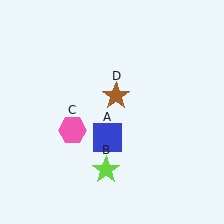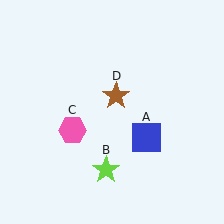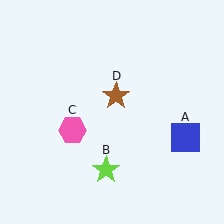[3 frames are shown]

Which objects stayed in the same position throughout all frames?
Lime star (object B) and pink hexagon (object C) and brown star (object D) remained stationary.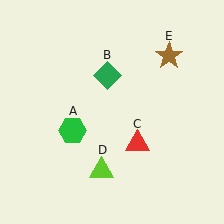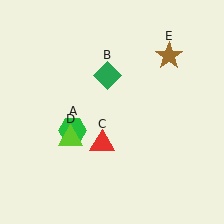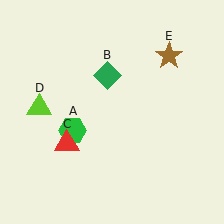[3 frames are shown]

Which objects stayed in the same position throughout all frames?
Green hexagon (object A) and green diamond (object B) and brown star (object E) remained stationary.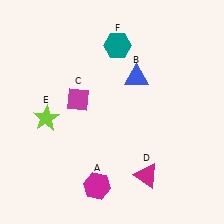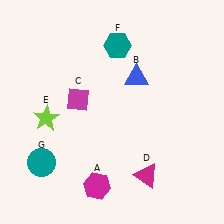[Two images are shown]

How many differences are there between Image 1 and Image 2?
There is 1 difference between the two images.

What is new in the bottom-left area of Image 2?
A teal circle (G) was added in the bottom-left area of Image 2.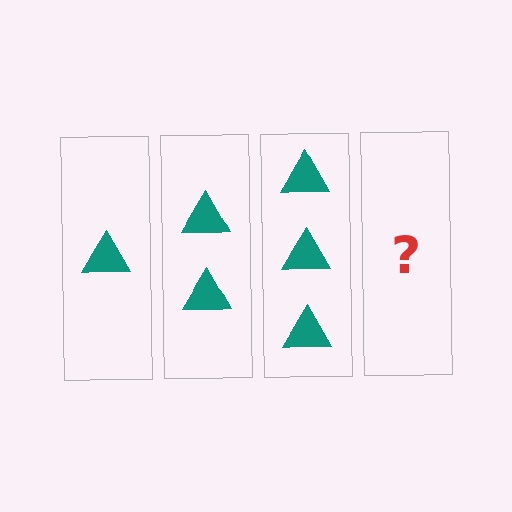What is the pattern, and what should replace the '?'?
The pattern is that each step adds one more triangle. The '?' should be 4 triangles.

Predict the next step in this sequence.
The next step is 4 triangles.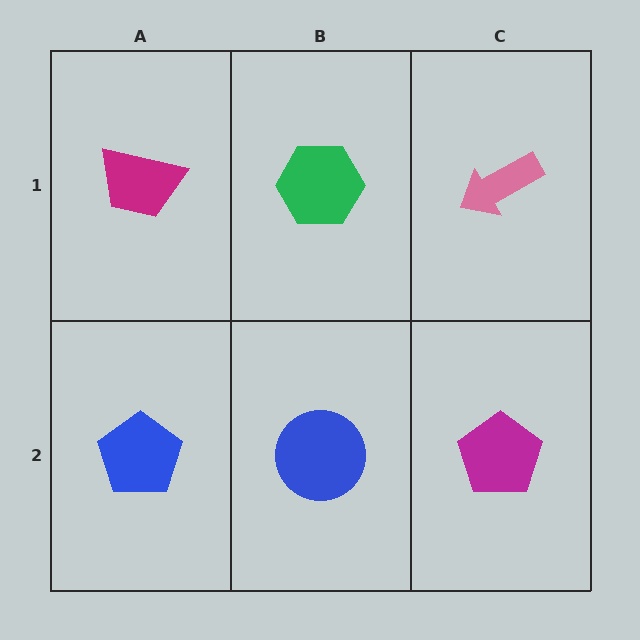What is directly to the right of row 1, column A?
A green hexagon.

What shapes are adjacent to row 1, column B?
A blue circle (row 2, column B), a magenta trapezoid (row 1, column A), a pink arrow (row 1, column C).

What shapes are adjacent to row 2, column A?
A magenta trapezoid (row 1, column A), a blue circle (row 2, column B).